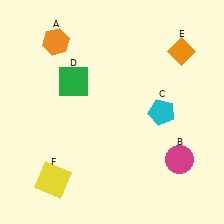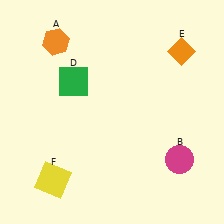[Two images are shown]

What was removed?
The cyan pentagon (C) was removed in Image 2.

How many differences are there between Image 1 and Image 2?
There is 1 difference between the two images.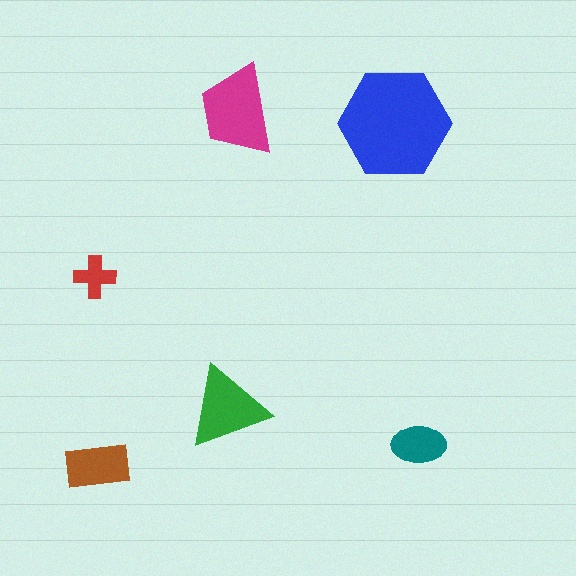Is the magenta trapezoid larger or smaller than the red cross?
Larger.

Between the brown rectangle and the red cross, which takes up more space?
The brown rectangle.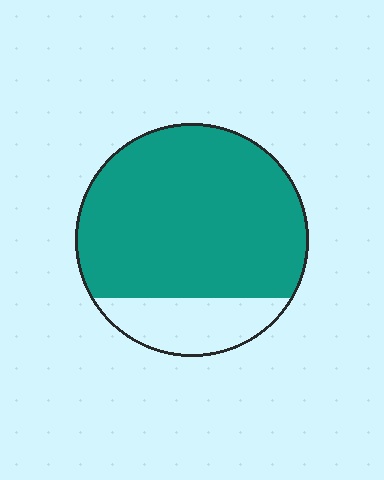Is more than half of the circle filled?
Yes.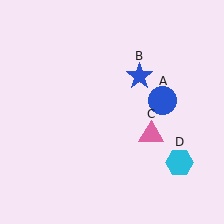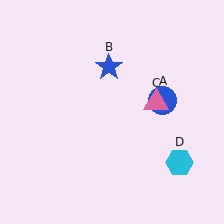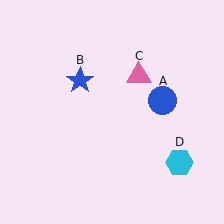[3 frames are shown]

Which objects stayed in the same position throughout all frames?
Blue circle (object A) and cyan hexagon (object D) remained stationary.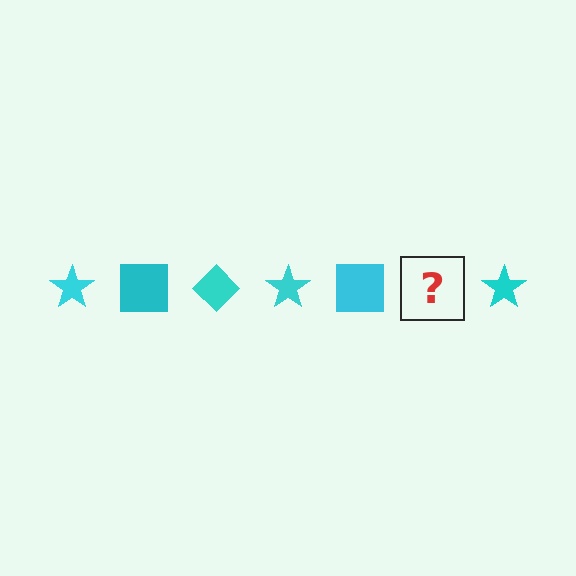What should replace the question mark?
The question mark should be replaced with a cyan diamond.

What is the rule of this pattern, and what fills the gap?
The rule is that the pattern cycles through star, square, diamond shapes in cyan. The gap should be filled with a cyan diamond.